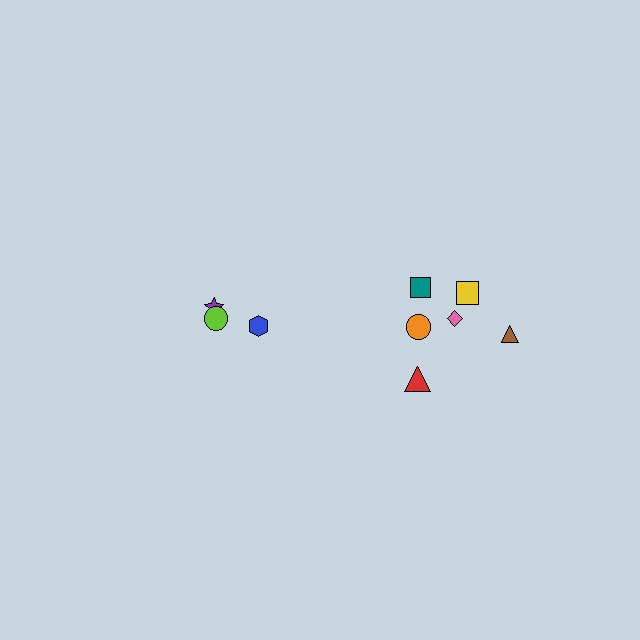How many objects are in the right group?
There are 6 objects.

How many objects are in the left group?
There are 3 objects.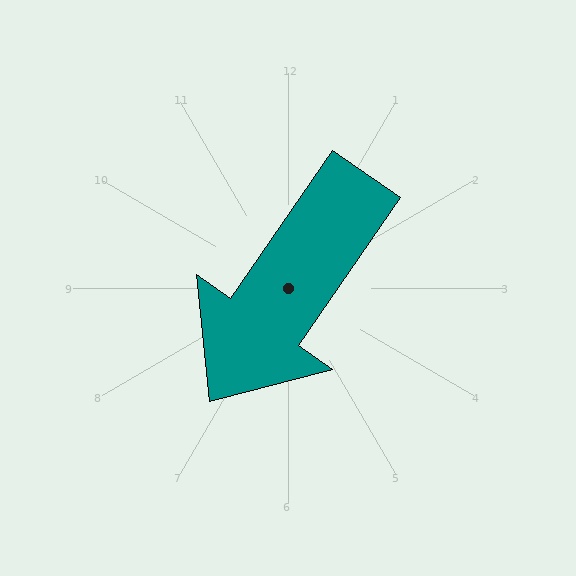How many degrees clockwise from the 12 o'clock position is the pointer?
Approximately 215 degrees.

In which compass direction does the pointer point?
Southwest.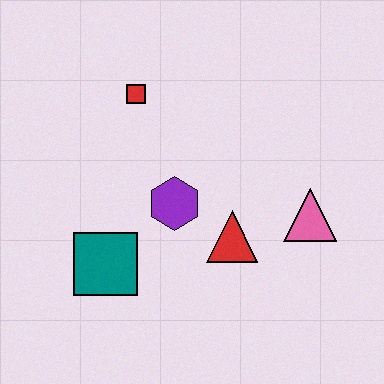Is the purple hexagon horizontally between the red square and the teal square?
No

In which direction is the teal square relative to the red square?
The teal square is below the red square.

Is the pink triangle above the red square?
No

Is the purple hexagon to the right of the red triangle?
No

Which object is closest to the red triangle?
The purple hexagon is closest to the red triangle.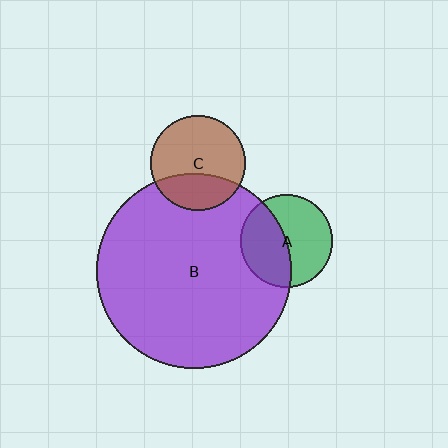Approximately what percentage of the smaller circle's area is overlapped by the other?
Approximately 30%.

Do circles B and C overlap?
Yes.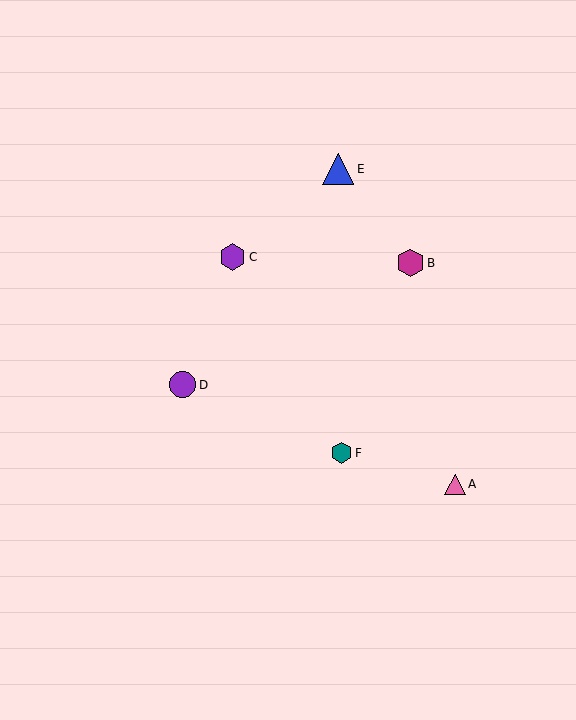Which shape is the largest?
The blue triangle (labeled E) is the largest.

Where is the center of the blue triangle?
The center of the blue triangle is at (338, 169).